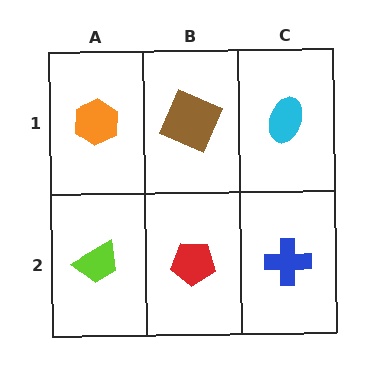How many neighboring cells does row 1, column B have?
3.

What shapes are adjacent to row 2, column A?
An orange hexagon (row 1, column A), a red pentagon (row 2, column B).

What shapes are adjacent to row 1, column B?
A red pentagon (row 2, column B), an orange hexagon (row 1, column A), a cyan ellipse (row 1, column C).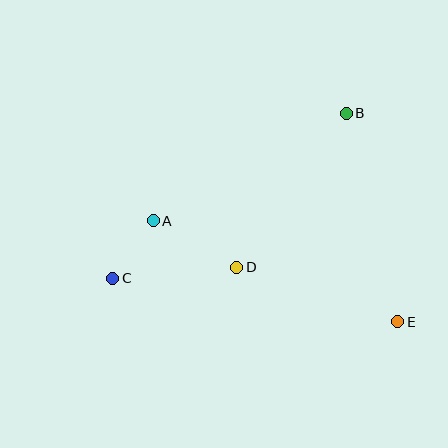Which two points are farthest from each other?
Points C and E are farthest from each other.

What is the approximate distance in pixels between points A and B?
The distance between A and B is approximately 221 pixels.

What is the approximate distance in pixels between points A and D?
The distance between A and D is approximately 95 pixels.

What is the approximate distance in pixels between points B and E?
The distance between B and E is approximately 215 pixels.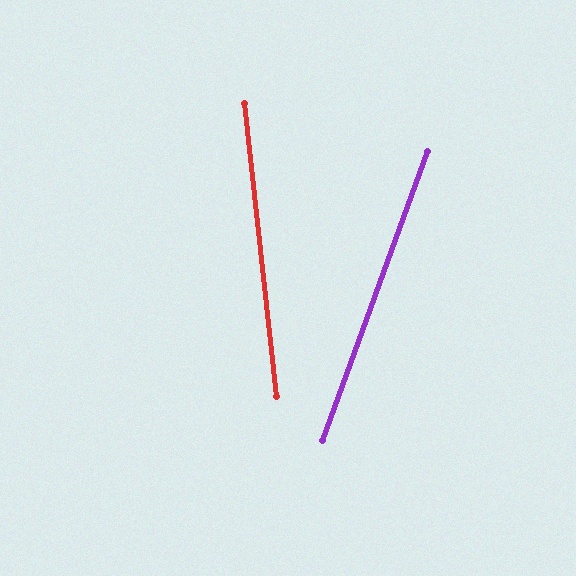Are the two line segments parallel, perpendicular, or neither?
Neither parallel nor perpendicular — they differ by about 26°.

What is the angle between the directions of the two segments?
Approximately 26 degrees.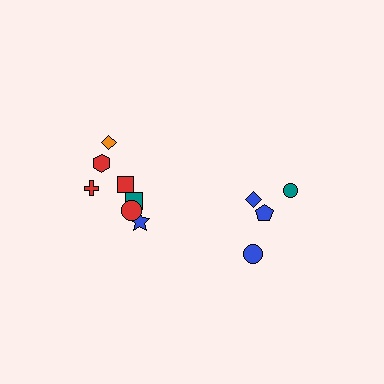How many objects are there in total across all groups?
There are 11 objects.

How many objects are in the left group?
There are 7 objects.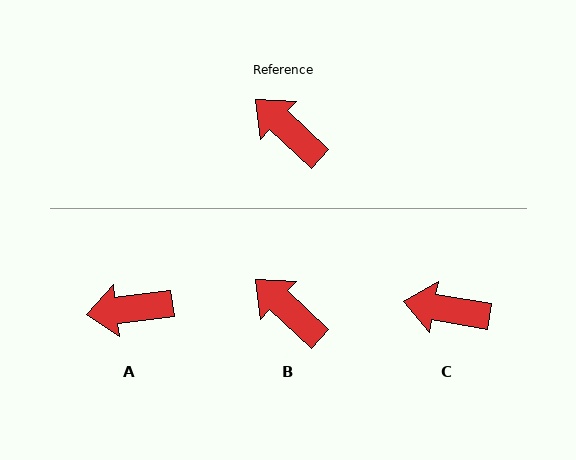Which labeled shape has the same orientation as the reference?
B.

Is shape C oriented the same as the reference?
No, it is off by about 33 degrees.